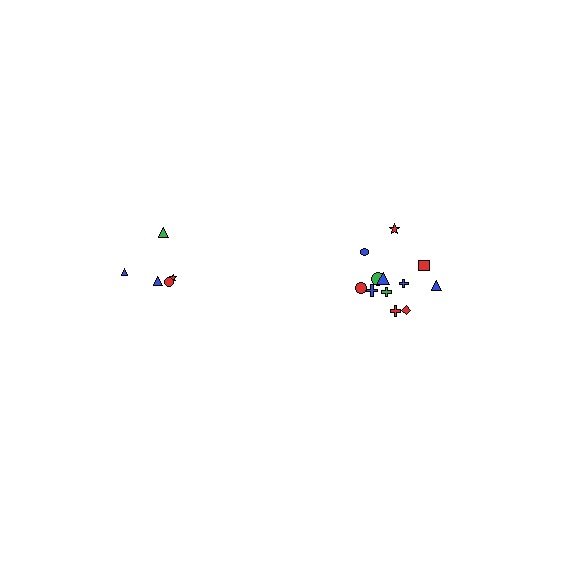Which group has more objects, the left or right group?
The right group.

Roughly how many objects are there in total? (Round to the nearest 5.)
Roughly 15 objects in total.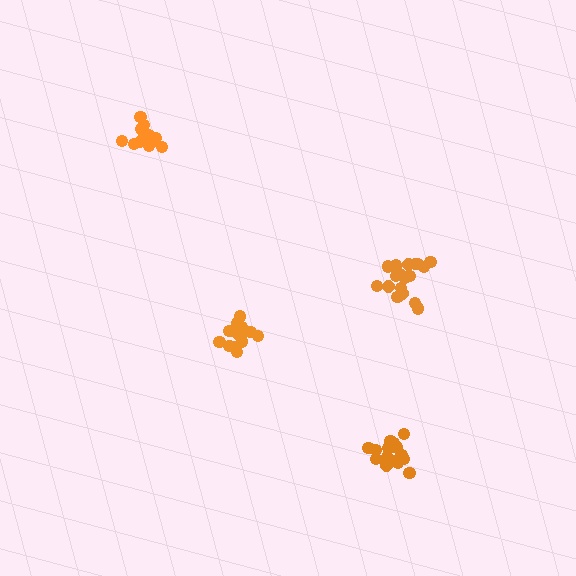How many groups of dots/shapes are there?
There are 4 groups.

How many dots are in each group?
Group 1: 18 dots, Group 2: 15 dots, Group 3: 16 dots, Group 4: 14 dots (63 total).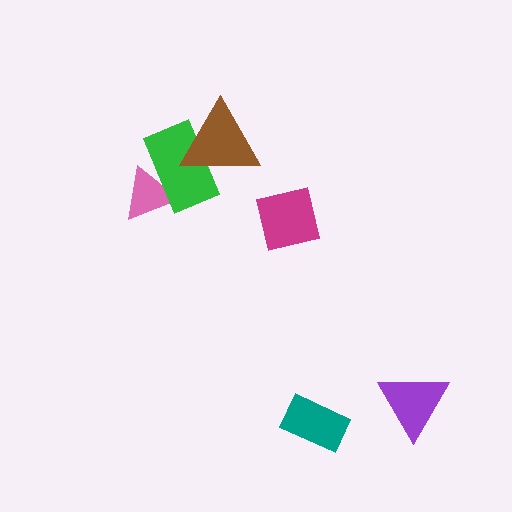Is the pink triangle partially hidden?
Yes, it is partially covered by another shape.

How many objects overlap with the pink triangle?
1 object overlaps with the pink triangle.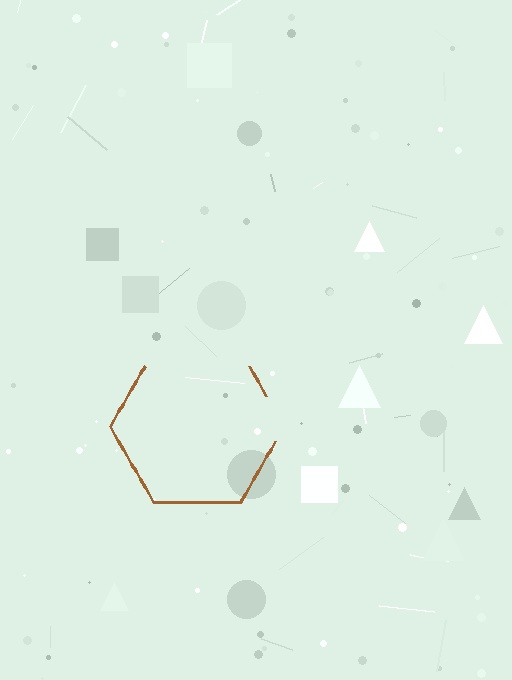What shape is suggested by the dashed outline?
The dashed outline suggests a hexagon.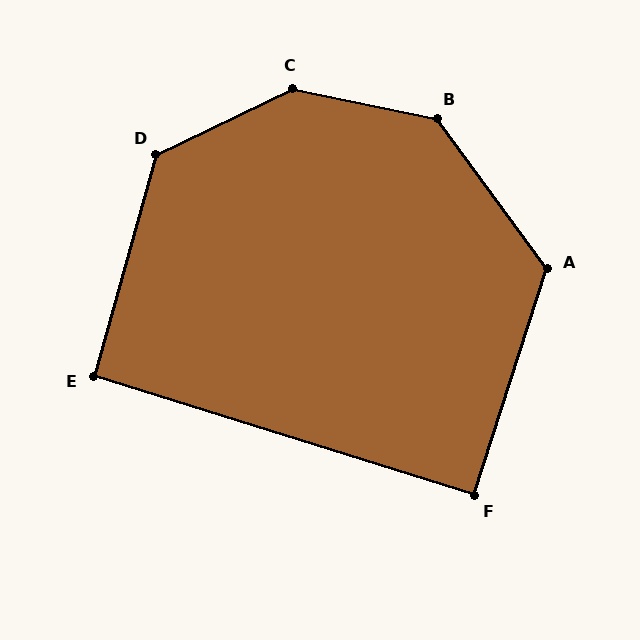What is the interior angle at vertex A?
Approximately 126 degrees (obtuse).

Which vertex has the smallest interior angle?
F, at approximately 91 degrees.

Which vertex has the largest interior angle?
C, at approximately 142 degrees.